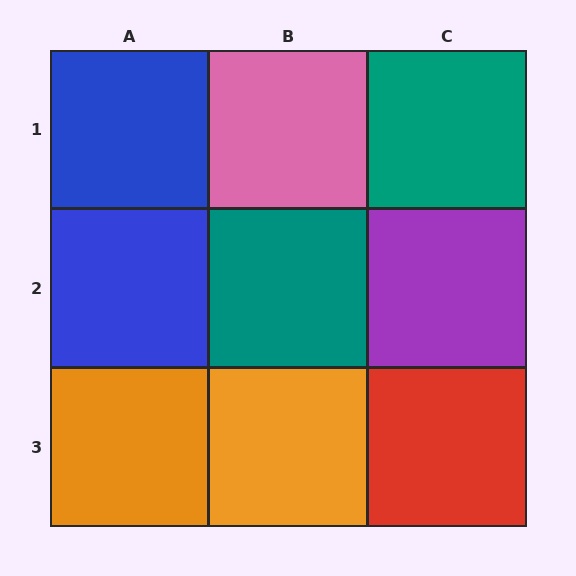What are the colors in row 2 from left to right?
Blue, teal, purple.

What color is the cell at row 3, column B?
Orange.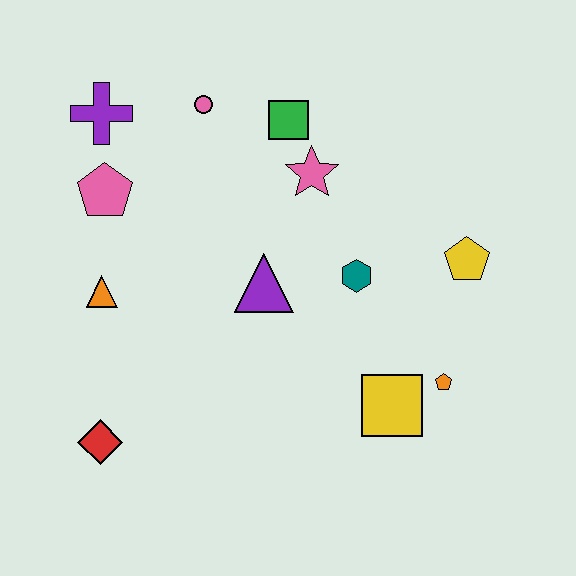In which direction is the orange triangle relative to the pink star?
The orange triangle is to the left of the pink star.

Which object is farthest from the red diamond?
The yellow pentagon is farthest from the red diamond.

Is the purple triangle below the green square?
Yes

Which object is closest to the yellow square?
The orange pentagon is closest to the yellow square.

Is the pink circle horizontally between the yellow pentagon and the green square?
No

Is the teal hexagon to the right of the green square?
Yes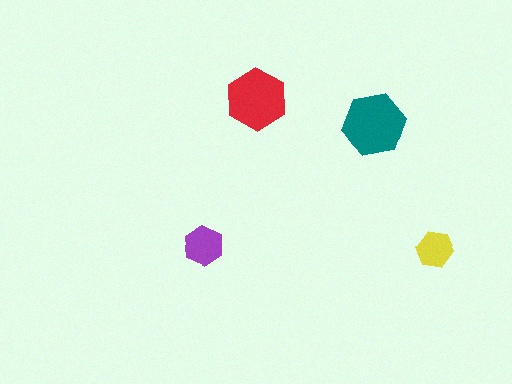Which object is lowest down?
The yellow hexagon is bottommost.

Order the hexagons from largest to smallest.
the teal one, the red one, the purple one, the yellow one.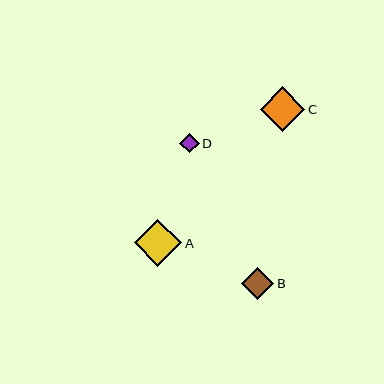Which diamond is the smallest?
Diamond D is the smallest with a size of approximately 19 pixels.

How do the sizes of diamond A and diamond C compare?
Diamond A and diamond C are approximately the same size.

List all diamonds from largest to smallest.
From largest to smallest: A, C, B, D.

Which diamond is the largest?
Diamond A is the largest with a size of approximately 47 pixels.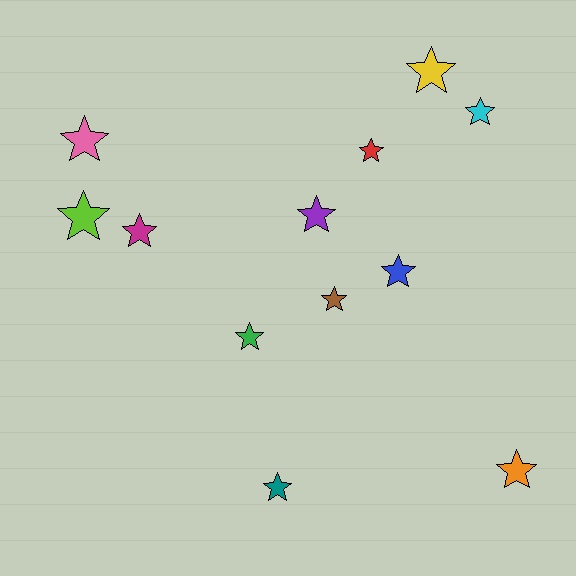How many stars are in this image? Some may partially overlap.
There are 12 stars.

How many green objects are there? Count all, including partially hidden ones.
There is 1 green object.